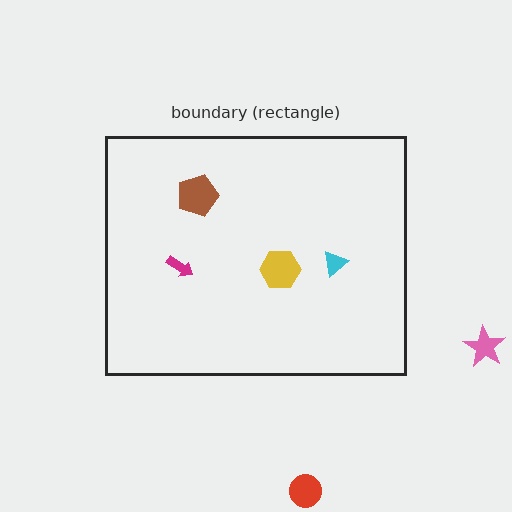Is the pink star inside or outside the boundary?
Outside.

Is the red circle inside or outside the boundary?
Outside.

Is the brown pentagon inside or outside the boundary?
Inside.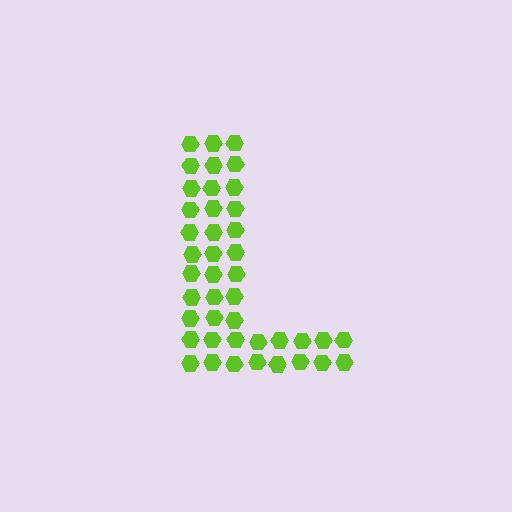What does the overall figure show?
The overall figure shows the letter L.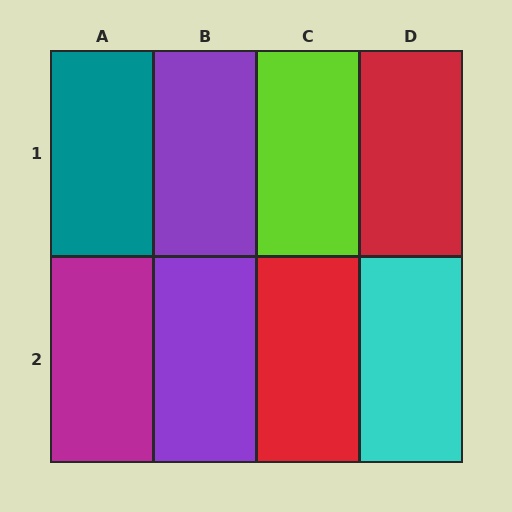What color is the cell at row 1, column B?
Purple.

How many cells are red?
2 cells are red.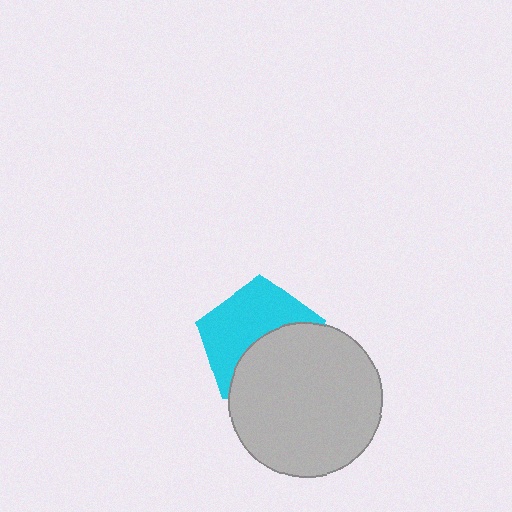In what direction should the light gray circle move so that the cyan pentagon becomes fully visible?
The light gray circle should move down. That is the shortest direction to clear the overlap and leave the cyan pentagon fully visible.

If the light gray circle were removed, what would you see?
You would see the complete cyan pentagon.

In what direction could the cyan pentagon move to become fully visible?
The cyan pentagon could move up. That would shift it out from behind the light gray circle entirely.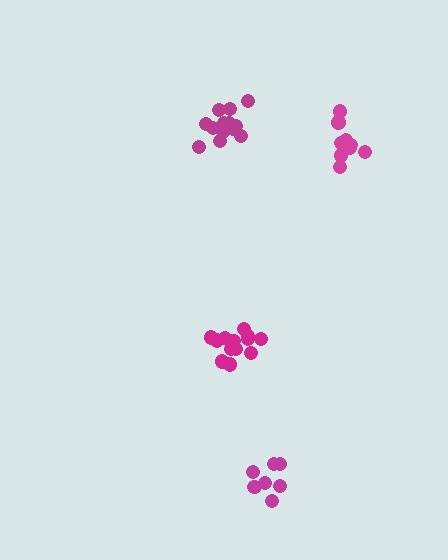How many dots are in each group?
Group 1: 8 dots, Group 2: 13 dots, Group 3: 13 dots, Group 4: 11 dots (45 total).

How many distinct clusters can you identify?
There are 4 distinct clusters.